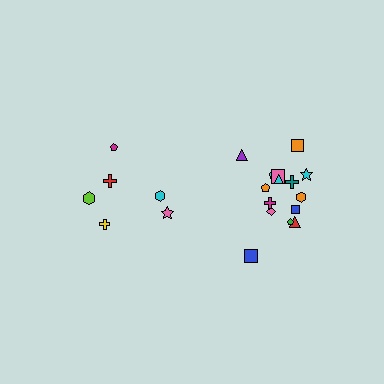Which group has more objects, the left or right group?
The right group.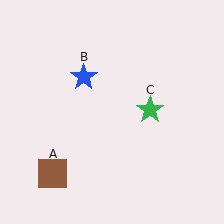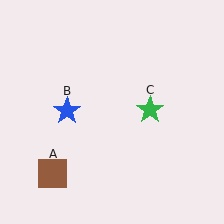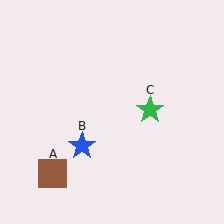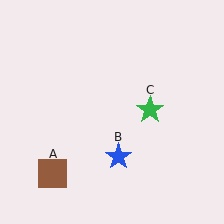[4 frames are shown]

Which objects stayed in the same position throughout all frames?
Brown square (object A) and green star (object C) remained stationary.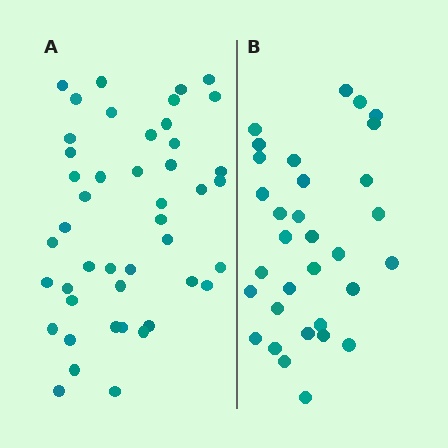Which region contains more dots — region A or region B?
Region A (the left region) has more dots.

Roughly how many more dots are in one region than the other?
Region A has approximately 15 more dots than region B.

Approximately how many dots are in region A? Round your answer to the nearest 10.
About 40 dots. (The exact count is 45, which rounds to 40.)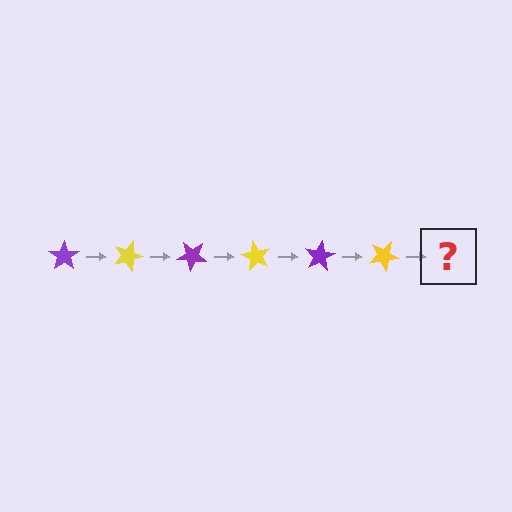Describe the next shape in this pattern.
It should be a purple star, rotated 120 degrees from the start.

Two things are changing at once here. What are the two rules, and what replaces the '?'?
The two rules are that it rotates 20 degrees each step and the color cycles through purple and yellow. The '?' should be a purple star, rotated 120 degrees from the start.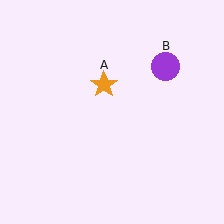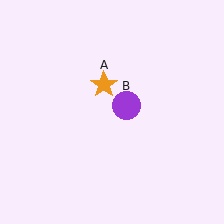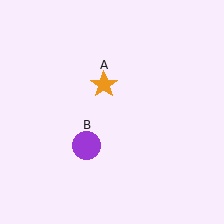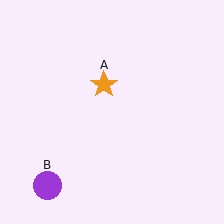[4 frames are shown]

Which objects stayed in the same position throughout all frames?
Orange star (object A) remained stationary.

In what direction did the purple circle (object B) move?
The purple circle (object B) moved down and to the left.